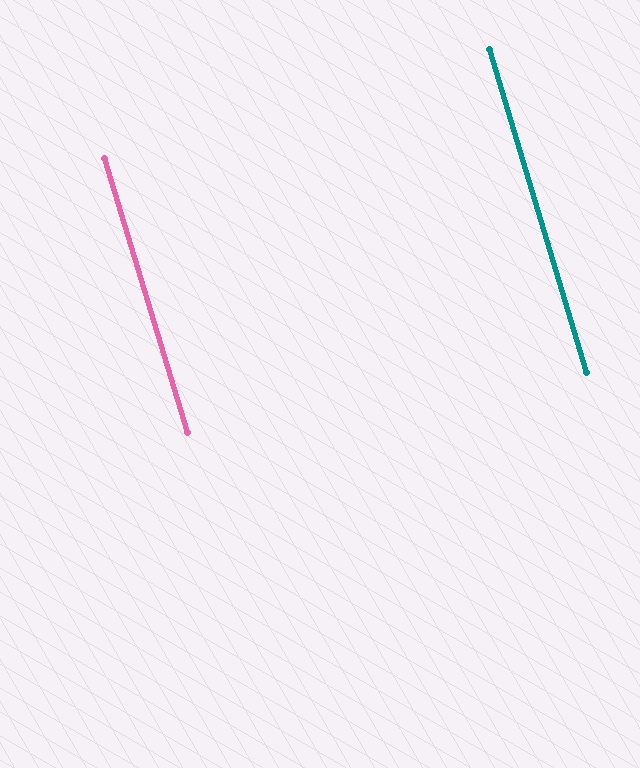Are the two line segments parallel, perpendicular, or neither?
Parallel — their directions differ by only 0.1°.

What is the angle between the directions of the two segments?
Approximately 0 degrees.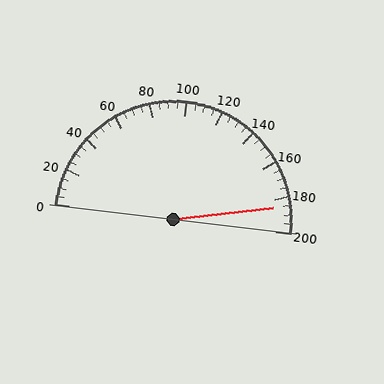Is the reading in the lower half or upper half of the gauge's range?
The reading is in the upper half of the range (0 to 200).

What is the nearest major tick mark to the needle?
The nearest major tick mark is 180.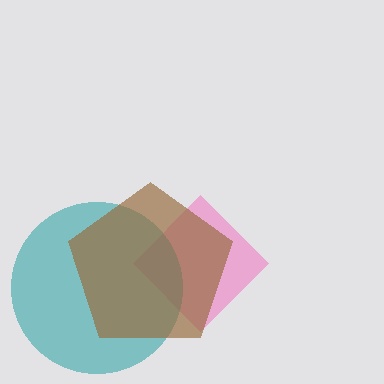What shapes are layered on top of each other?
The layered shapes are: a pink diamond, a teal circle, a brown pentagon.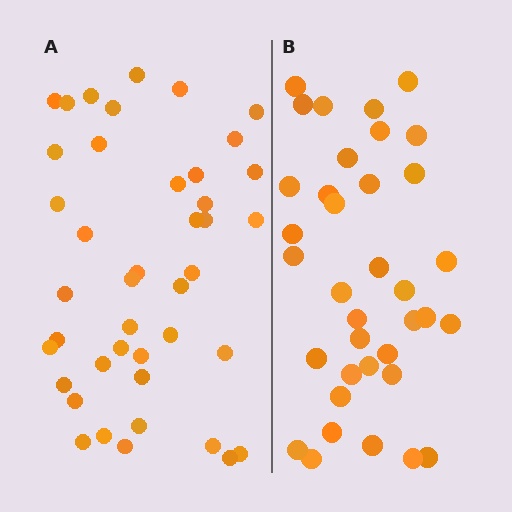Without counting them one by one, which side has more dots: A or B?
Region A (the left region) has more dots.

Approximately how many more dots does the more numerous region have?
Region A has about 6 more dots than region B.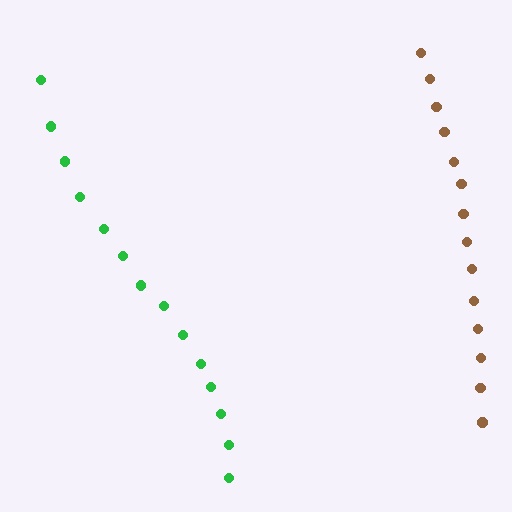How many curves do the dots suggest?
There are 2 distinct paths.